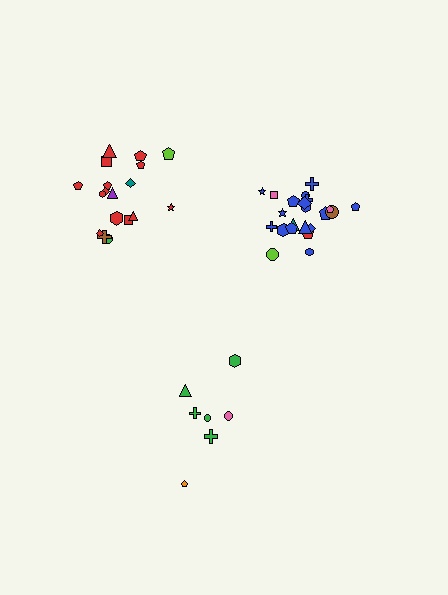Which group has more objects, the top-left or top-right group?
The top-right group.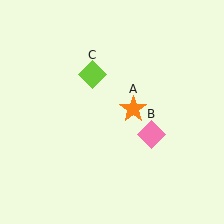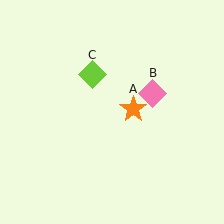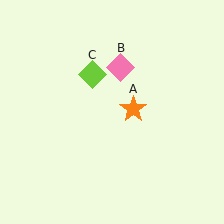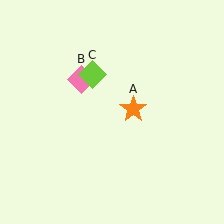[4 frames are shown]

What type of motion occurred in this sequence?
The pink diamond (object B) rotated counterclockwise around the center of the scene.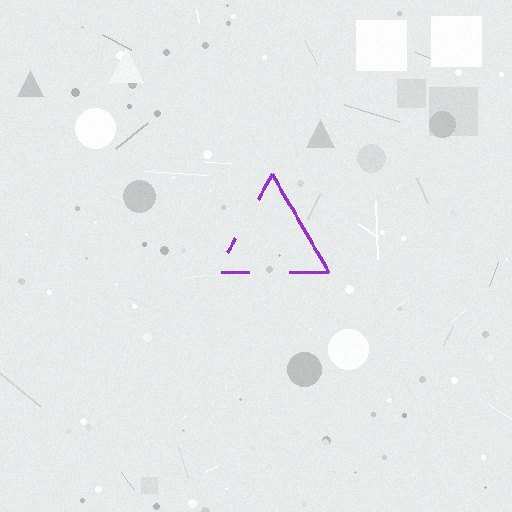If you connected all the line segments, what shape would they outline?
They would outline a triangle.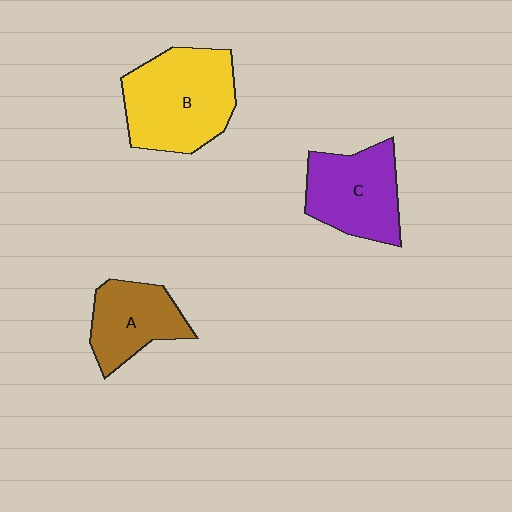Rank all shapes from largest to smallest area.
From largest to smallest: B (yellow), C (purple), A (brown).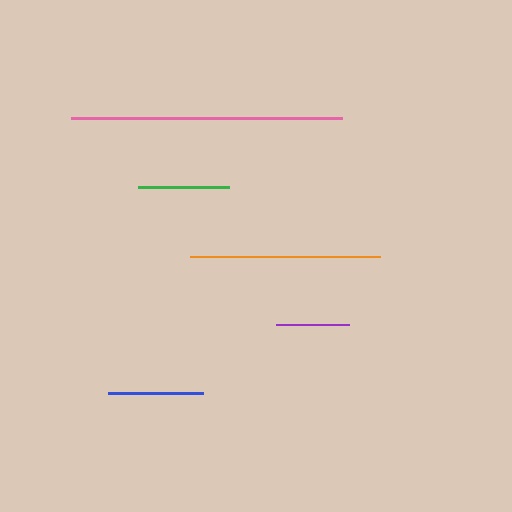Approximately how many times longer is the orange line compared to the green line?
The orange line is approximately 2.1 times the length of the green line.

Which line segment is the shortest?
The purple line is the shortest at approximately 73 pixels.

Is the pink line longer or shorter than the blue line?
The pink line is longer than the blue line.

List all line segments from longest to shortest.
From longest to shortest: pink, orange, blue, green, purple.